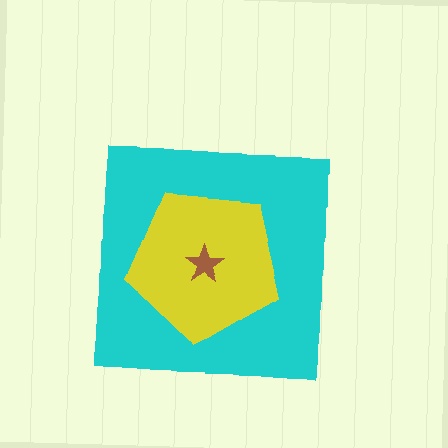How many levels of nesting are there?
3.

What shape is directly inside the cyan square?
The yellow pentagon.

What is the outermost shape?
The cyan square.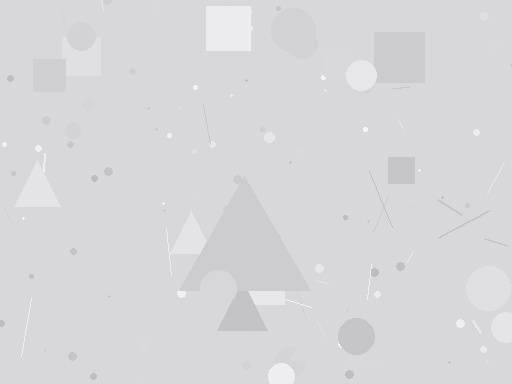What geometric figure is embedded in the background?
A triangle is embedded in the background.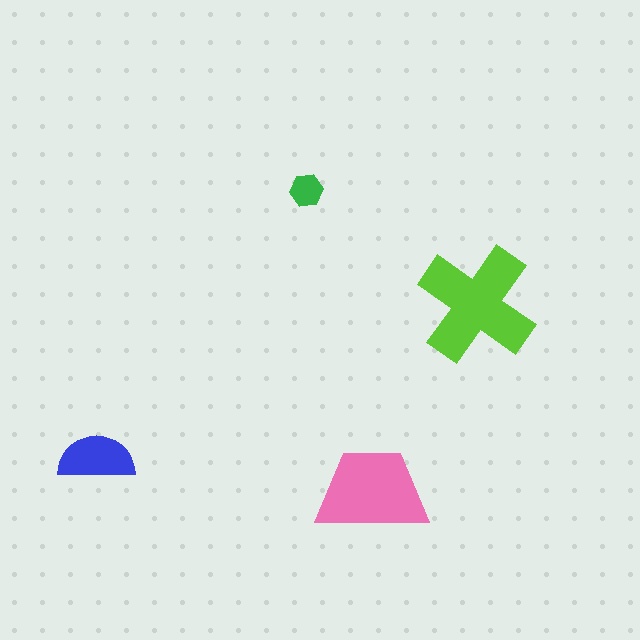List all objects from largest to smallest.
The lime cross, the pink trapezoid, the blue semicircle, the green hexagon.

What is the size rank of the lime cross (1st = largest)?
1st.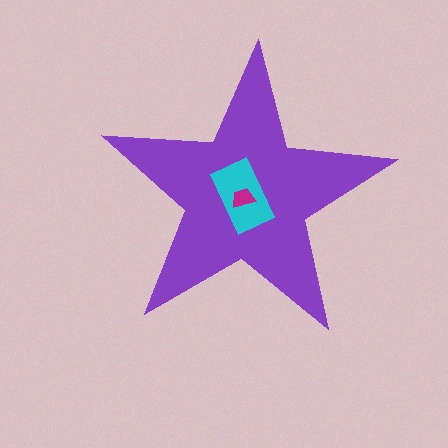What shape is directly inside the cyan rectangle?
The magenta trapezoid.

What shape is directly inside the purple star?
The cyan rectangle.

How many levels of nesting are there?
3.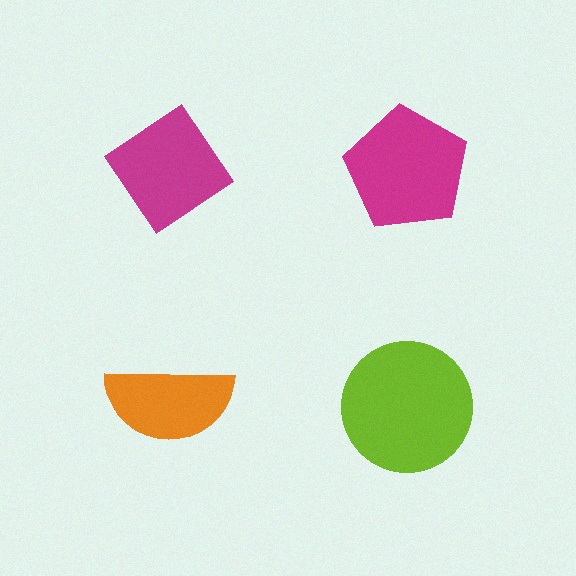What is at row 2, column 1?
An orange semicircle.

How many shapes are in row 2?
2 shapes.